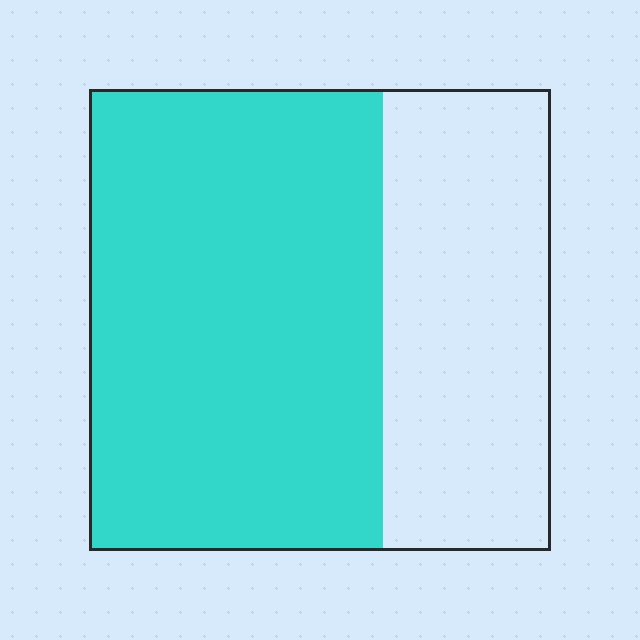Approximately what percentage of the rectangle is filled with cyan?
Approximately 65%.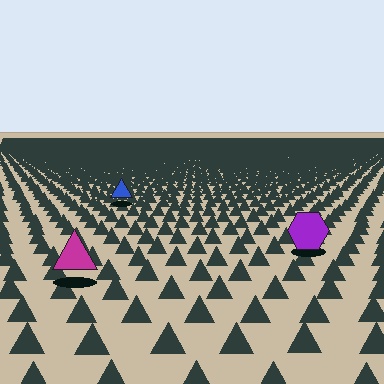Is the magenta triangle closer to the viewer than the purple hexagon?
Yes. The magenta triangle is closer — you can tell from the texture gradient: the ground texture is coarser near it.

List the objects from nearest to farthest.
From nearest to farthest: the magenta triangle, the purple hexagon, the blue triangle.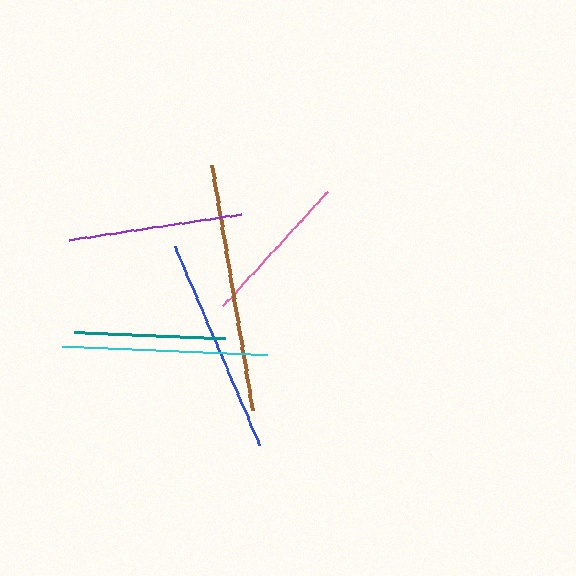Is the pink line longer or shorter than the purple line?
The purple line is longer than the pink line.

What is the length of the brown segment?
The brown segment is approximately 249 pixels long.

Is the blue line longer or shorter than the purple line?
The blue line is longer than the purple line.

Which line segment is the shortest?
The teal line is the shortest at approximately 151 pixels.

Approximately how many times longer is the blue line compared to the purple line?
The blue line is approximately 1.2 times the length of the purple line.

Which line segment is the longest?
The brown line is the longest at approximately 249 pixels.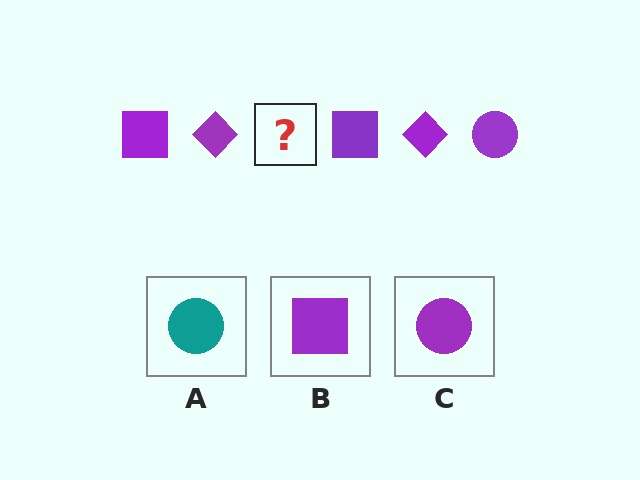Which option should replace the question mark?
Option C.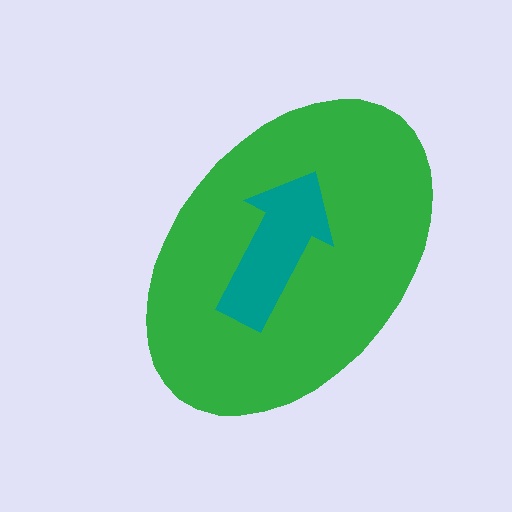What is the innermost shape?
The teal arrow.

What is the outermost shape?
The green ellipse.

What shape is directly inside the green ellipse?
The teal arrow.